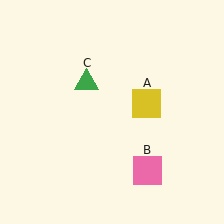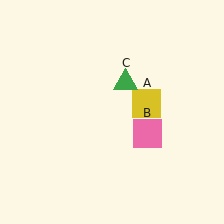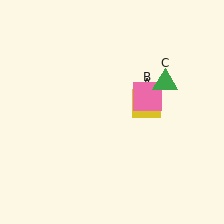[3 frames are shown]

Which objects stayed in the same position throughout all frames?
Yellow square (object A) remained stationary.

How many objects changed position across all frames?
2 objects changed position: pink square (object B), green triangle (object C).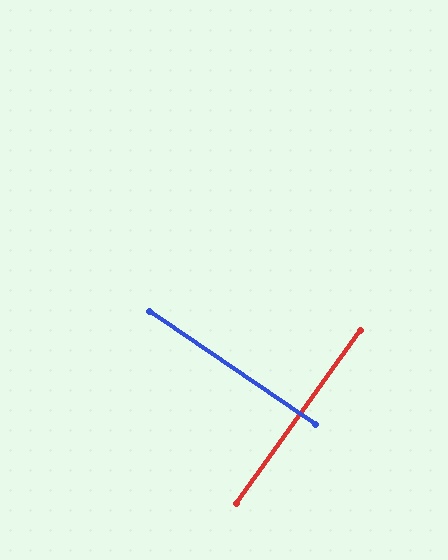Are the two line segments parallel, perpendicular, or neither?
Perpendicular — they meet at approximately 89°.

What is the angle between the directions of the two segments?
Approximately 89 degrees.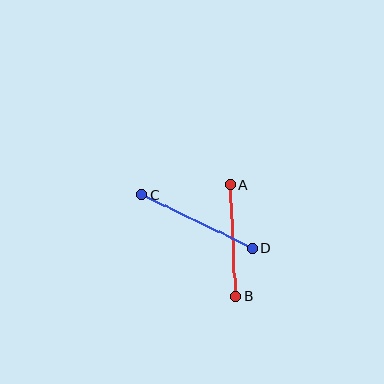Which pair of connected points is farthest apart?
Points C and D are farthest apart.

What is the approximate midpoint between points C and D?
The midpoint is at approximately (197, 222) pixels.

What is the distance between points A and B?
The distance is approximately 112 pixels.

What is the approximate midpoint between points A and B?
The midpoint is at approximately (233, 241) pixels.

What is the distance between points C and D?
The distance is approximately 123 pixels.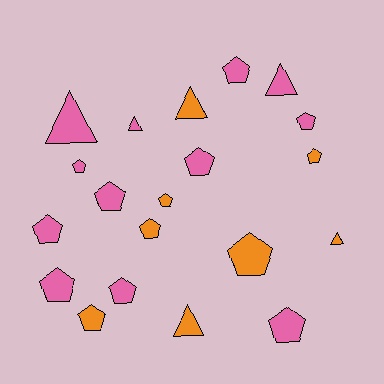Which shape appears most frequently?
Pentagon, with 14 objects.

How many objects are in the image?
There are 20 objects.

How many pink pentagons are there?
There are 9 pink pentagons.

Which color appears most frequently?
Pink, with 12 objects.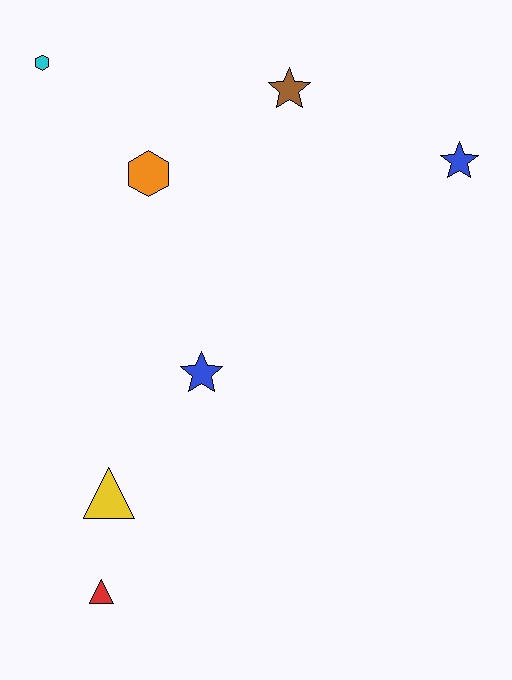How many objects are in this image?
There are 7 objects.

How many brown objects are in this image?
There is 1 brown object.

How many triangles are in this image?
There are 2 triangles.